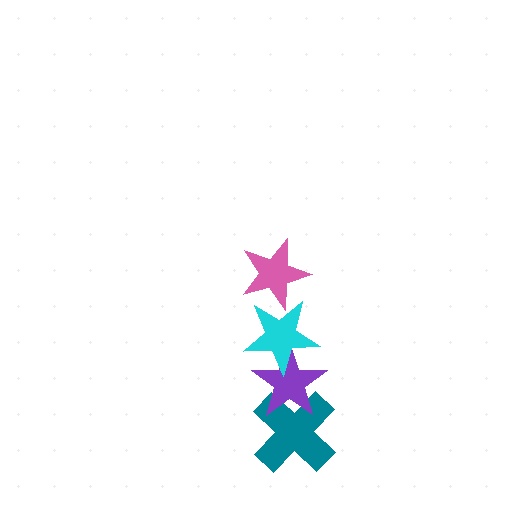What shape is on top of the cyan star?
The pink star is on top of the cyan star.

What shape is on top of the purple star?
The cyan star is on top of the purple star.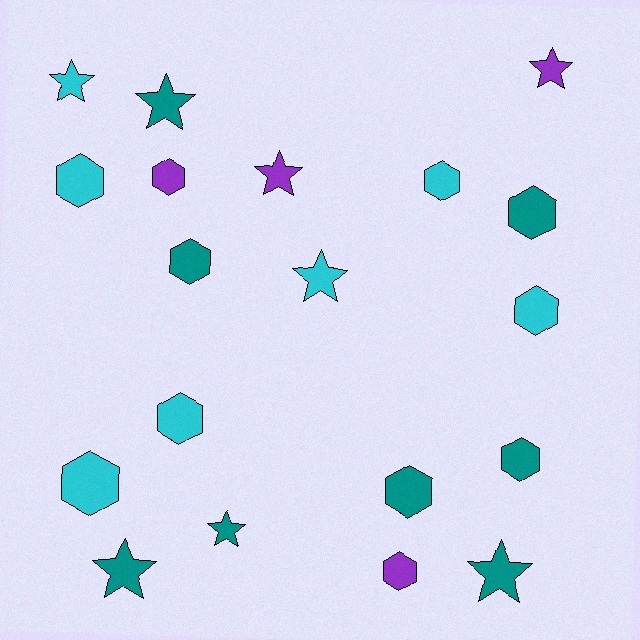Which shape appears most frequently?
Hexagon, with 11 objects.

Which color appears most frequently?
Teal, with 8 objects.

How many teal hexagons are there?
There are 4 teal hexagons.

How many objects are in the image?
There are 19 objects.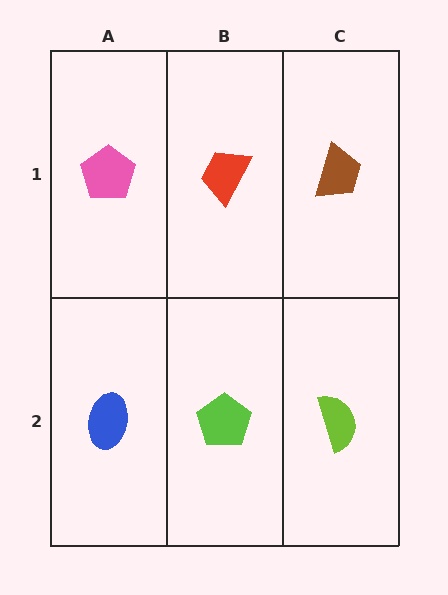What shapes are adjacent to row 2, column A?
A pink pentagon (row 1, column A), a lime pentagon (row 2, column B).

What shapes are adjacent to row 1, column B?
A lime pentagon (row 2, column B), a pink pentagon (row 1, column A), a brown trapezoid (row 1, column C).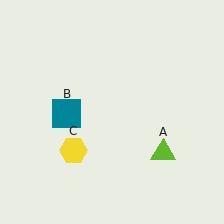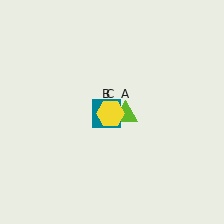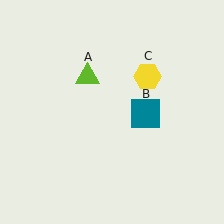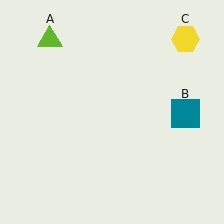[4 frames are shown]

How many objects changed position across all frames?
3 objects changed position: lime triangle (object A), teal square (object B), yellow hexagon (object C).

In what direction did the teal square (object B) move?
The teal square (object B) moved right.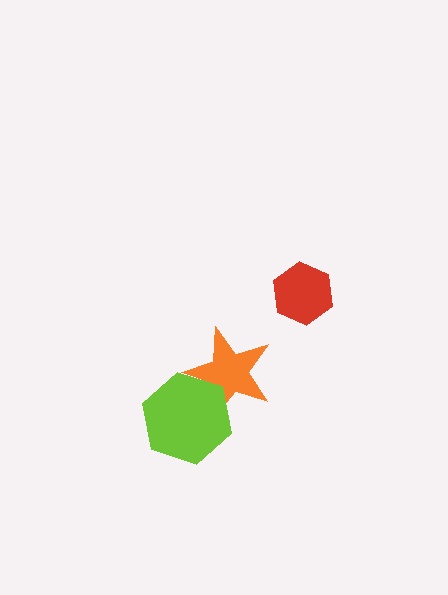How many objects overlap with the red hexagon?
0 objects overlap with the red hexagon.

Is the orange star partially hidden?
Yes, it is partially covered by another shape.